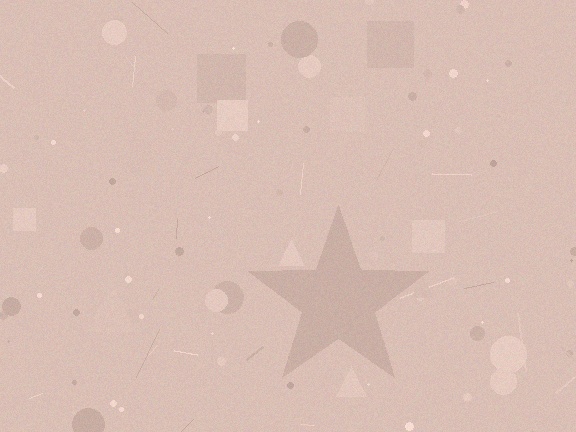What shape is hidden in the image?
A star is hidden in the image.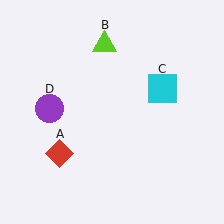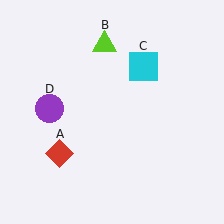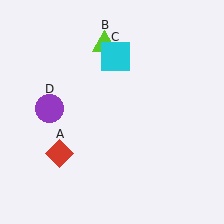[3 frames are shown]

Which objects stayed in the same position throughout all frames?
Red diamond (object A) and lime triangle (object B) and purple circle (object D) remained stationary.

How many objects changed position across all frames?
1 object changed position: cyan square (object C).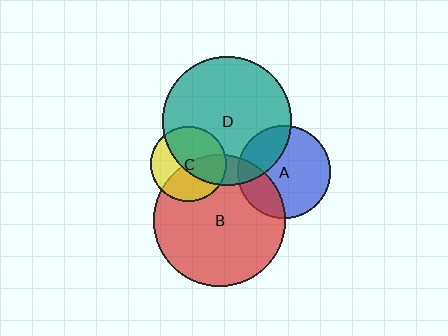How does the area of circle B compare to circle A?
Approximately 2.0 times.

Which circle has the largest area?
Circle B (red).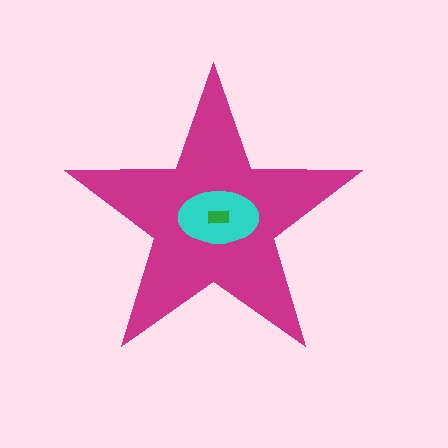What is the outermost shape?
The magenta star.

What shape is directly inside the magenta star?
The cyan ellipse.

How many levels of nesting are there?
3.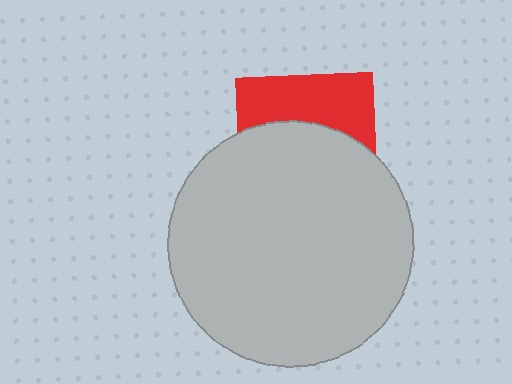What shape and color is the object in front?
The object in front is a light gray circle.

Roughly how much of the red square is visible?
A small part of it is visible (roughly 39%).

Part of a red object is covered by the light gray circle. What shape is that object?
It is a square.